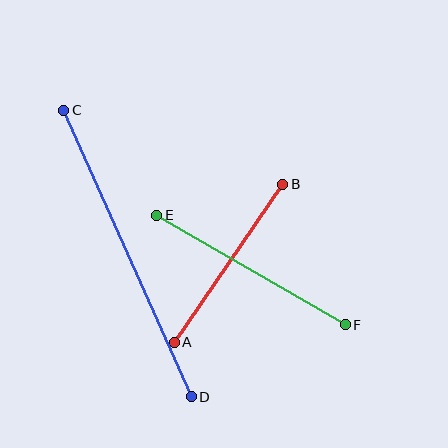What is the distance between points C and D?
The distance is approximately 314 pixels.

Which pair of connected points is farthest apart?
Points C and D are farthest apart.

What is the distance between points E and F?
The distance is approximately 218 pixels.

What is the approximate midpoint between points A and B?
The midpoint is at approximately (229, 263) pixels.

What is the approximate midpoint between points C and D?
The midpoint is at approximately (127, 253) pixels.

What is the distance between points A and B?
The distance is approximately 192 pixels.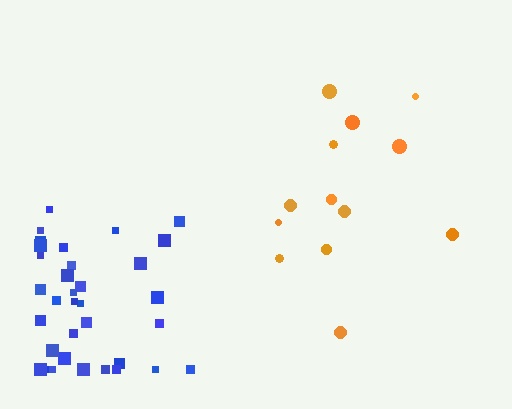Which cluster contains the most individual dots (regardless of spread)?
Blue (34).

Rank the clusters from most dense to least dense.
blue, orange.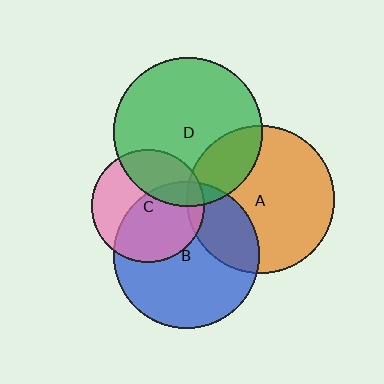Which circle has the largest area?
Circle D (green).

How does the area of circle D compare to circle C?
Approximately 1.7 times.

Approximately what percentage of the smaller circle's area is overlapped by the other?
Approximately 55%.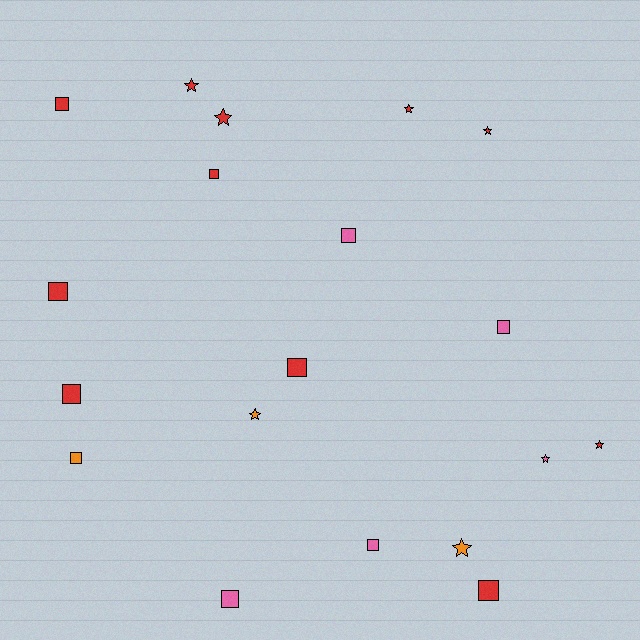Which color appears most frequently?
Red, with 11 objects.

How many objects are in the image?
There are 19 objects.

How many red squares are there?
There are 6 red squares.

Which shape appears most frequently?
Square, with 11 objects.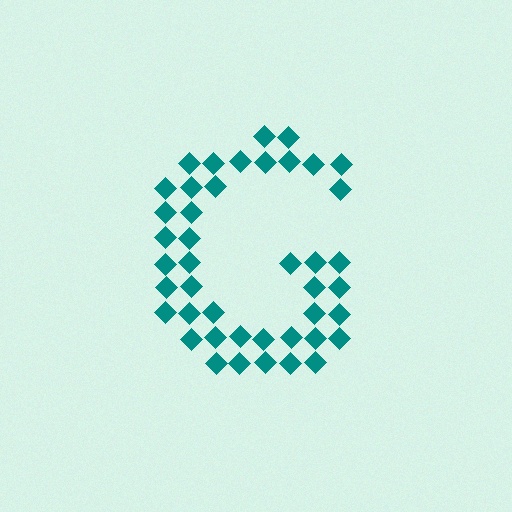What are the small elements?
The small elements are diamonds.